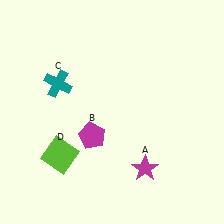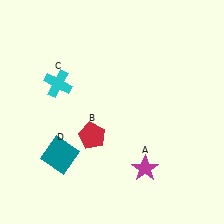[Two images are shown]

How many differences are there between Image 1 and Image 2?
There are 3 differences between the two images.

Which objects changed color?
B changed from magenta to red. C changed from teal to cyan. D changed from lime to teal.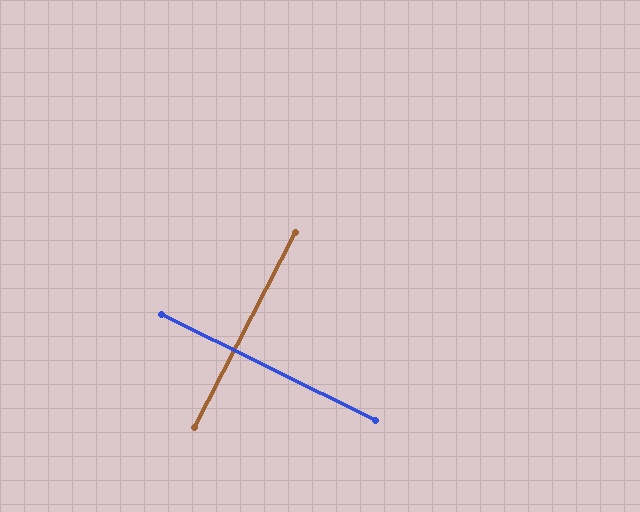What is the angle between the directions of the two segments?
Approximately 89 degrees.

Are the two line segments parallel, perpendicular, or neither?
Perpendicular — they meet at approximately 89°.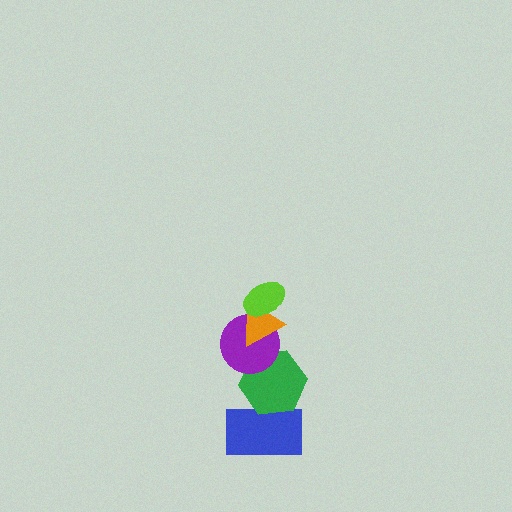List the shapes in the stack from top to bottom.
From top to bottom: the lime ellipse, the orange triangle, the purple circle, the green hexagon, the blue rectangle.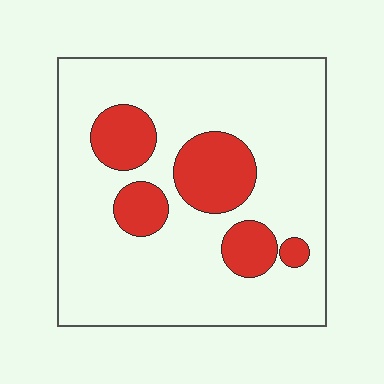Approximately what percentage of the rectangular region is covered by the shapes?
Approximately 20%.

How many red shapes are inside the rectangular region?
5.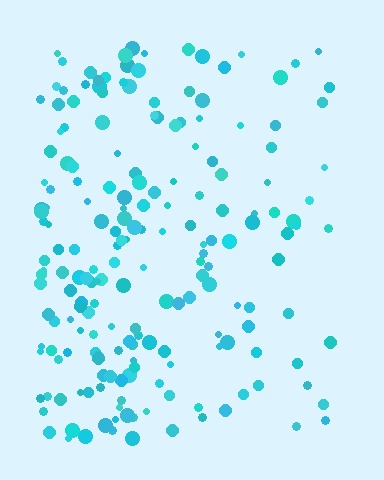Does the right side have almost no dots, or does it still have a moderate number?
Still a moderate number, just noticeably fewer than the left.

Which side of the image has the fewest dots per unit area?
The right.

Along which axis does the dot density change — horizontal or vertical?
Horizontal.